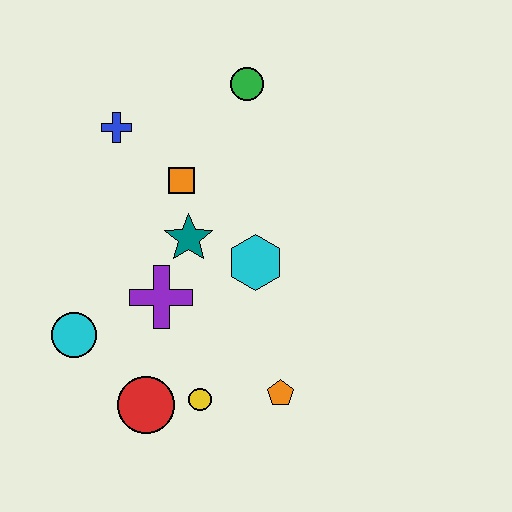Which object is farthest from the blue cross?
The orange pentagon is farthest from the blue cross.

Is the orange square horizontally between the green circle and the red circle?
Yes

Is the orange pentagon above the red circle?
Yes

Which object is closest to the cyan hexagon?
The teal star is closest to the cyan hexagon.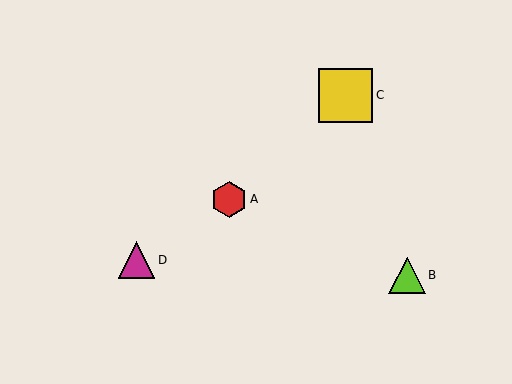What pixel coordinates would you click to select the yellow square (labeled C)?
Click at (346, 95) to select the yellow square C.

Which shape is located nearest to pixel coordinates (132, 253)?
The magenta triangle (labeled D) at (137, 260) is nearest to that location.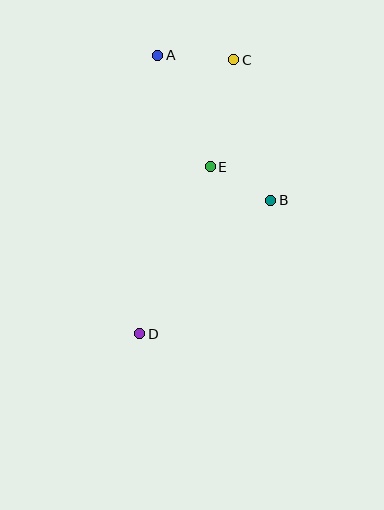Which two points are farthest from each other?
Points C and D are farthest from each other.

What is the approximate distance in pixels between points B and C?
The distance between B and C is approximately 145 pixels.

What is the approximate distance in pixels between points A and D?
The distance between A and D is approximately 279 pixels.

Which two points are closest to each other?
Points B and E are closest to each other.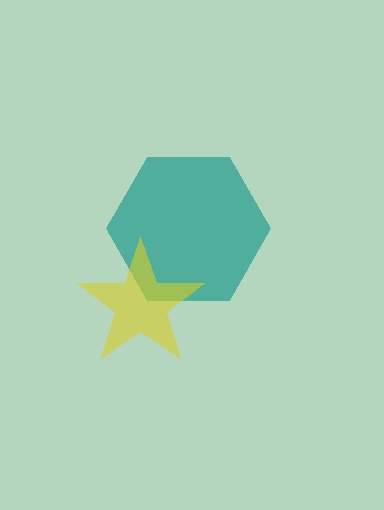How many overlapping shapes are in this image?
There are 2 overlapping shapes in the image.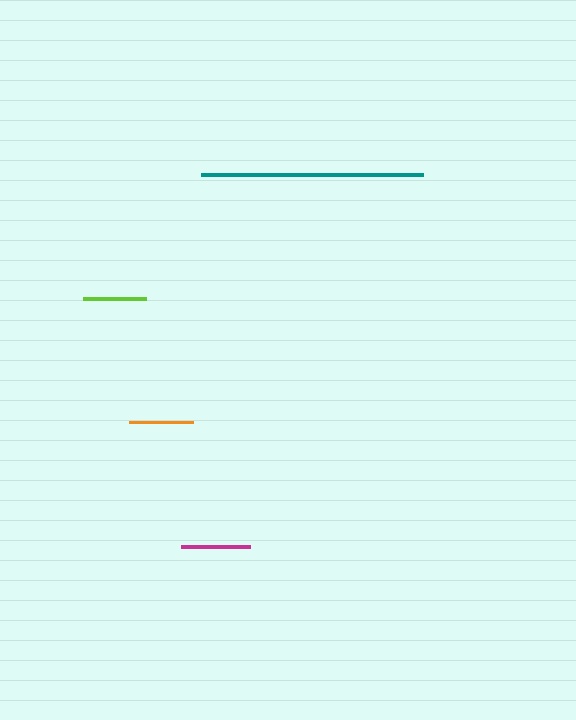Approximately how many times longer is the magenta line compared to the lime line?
The magenta line is approximately 1.1 times the length of the lime line.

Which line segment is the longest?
The teal line is the longest at approximately 222 pixels.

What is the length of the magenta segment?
The magenta segment is approximately 69 pixels long.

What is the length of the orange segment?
The orange segment is approximately 64 pixels long.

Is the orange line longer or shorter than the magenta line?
The magenta line is longer than the orange line.